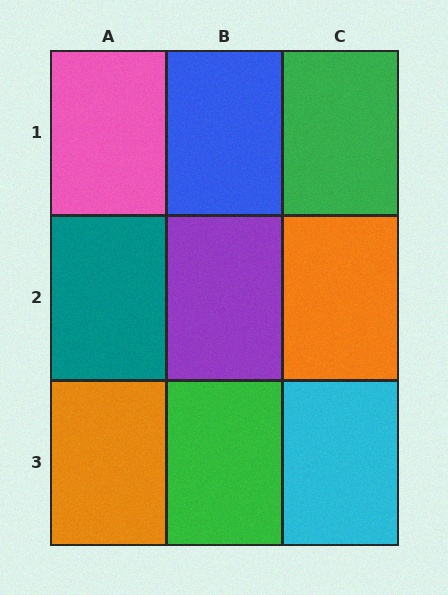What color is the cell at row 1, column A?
Pink.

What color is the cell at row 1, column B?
Blue.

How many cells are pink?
1 cell is pink.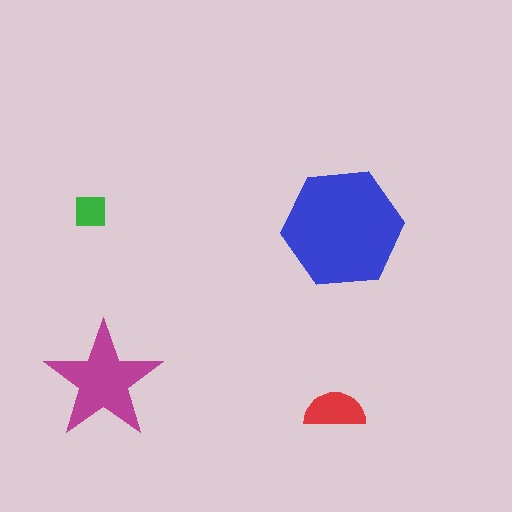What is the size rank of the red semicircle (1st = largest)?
3rd.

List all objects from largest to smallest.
The blue hexagon, the magenta star, the red semicircle, the green square.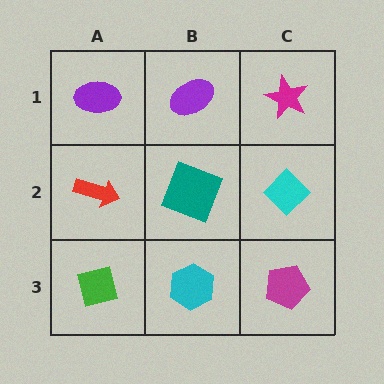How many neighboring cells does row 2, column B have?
4.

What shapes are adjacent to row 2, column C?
A magenta star (row 1, column C), a magenta pentagon (row 3, column C), a teal square (row 2, column B).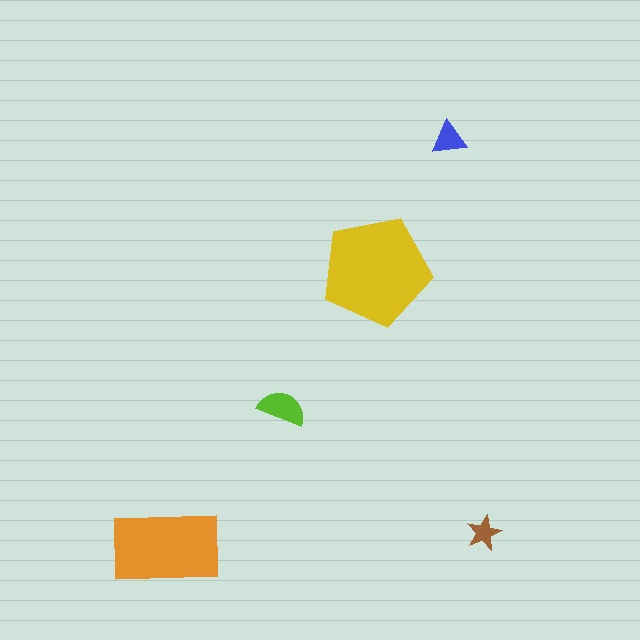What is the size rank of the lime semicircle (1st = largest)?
3rd.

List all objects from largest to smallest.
The yellow pentagon, the orange rectangle, the lime semicircle, the blue triangle, the brown star.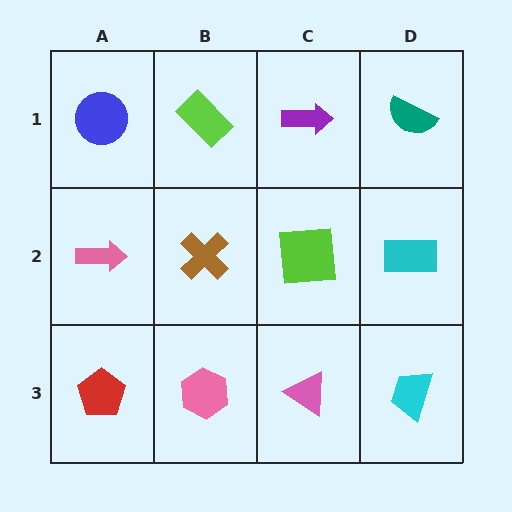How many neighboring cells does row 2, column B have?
4.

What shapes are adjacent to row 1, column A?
A pink arrow (row 2, column A), a lime rectangle (row 1, column B).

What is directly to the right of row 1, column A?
A lime rectangle.